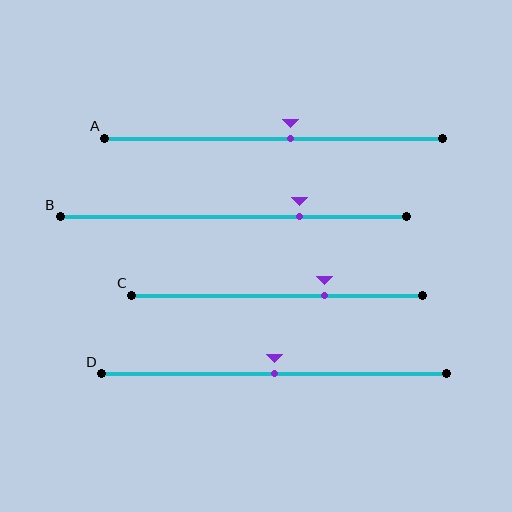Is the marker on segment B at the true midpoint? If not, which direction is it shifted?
No, the marker on segment B is shifted to the right by about 19% of the segment length.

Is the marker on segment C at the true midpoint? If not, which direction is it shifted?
No, the marker on segment C is shifted to the right by about 17% of the segment length.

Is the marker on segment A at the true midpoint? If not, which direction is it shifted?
No, the marker on segment A is shifted to the right by about 5% of the segment length.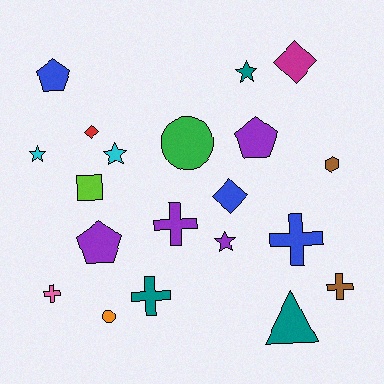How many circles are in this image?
There are 2 circles.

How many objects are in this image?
There are 20 objects.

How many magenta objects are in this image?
There is 1 magenta object.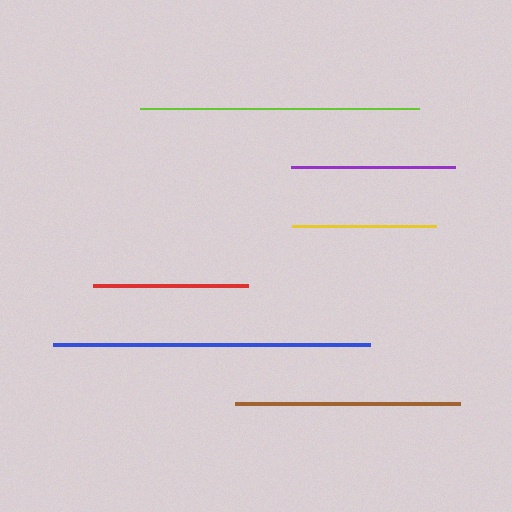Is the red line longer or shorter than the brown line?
The brown line is longer than the red line.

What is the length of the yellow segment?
The yellow segment is approximately 144 pixels long.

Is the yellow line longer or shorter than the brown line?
The brown line is longer than the yellow line.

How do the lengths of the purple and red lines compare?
The purple and red lines are approximately the same length.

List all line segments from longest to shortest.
From longest to shortest: blue, lime, brown, purple, red, yellow.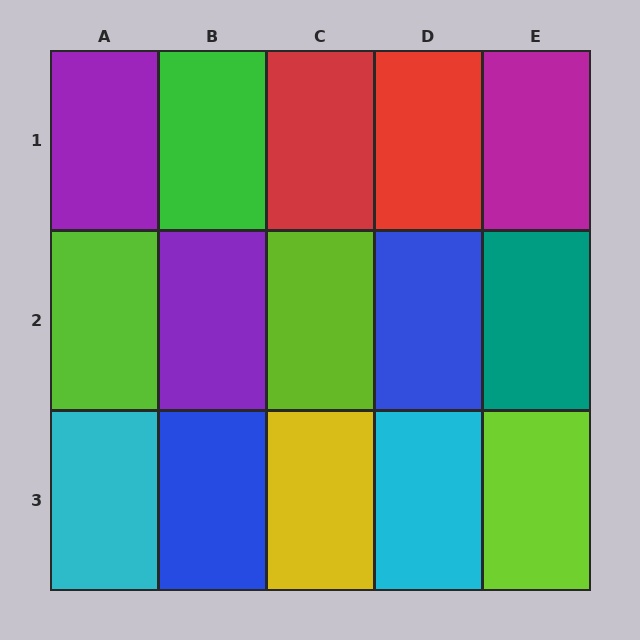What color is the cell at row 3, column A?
Cyan.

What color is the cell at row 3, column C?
Yellow.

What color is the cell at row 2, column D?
Blue.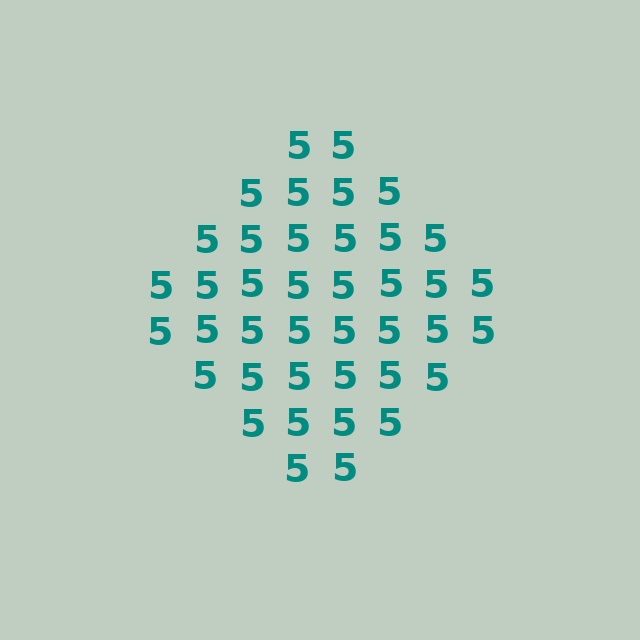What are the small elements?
The small elements are digit 5's.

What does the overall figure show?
The overall figure shows a diamond.